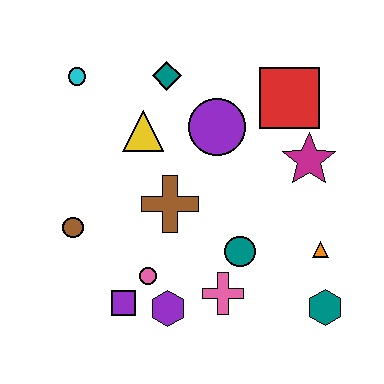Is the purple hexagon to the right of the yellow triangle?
Yes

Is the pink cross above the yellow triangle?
No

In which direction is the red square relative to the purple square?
The red square is above the purple square.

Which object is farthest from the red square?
The purple square is farthest from the red square.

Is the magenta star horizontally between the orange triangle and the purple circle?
Yes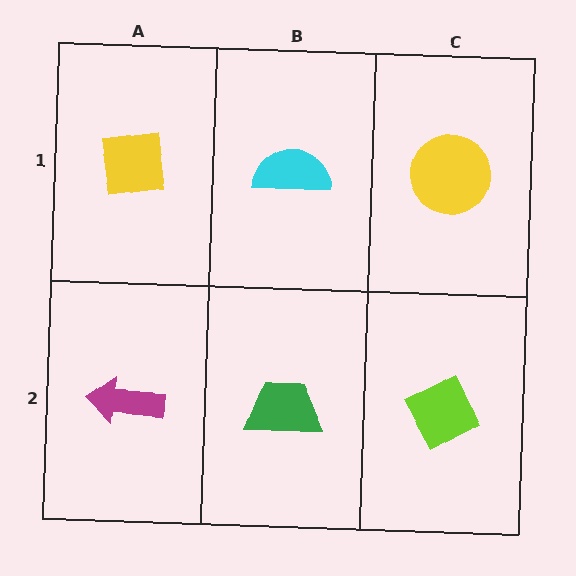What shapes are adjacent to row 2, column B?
A cyan semicircle (row 1, column B), a magenta arrow (row 2, column A), a lime diamond (row 2, column C).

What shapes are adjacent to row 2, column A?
A yellow square (row 1, column A), a green trapezoid (row 2, column B).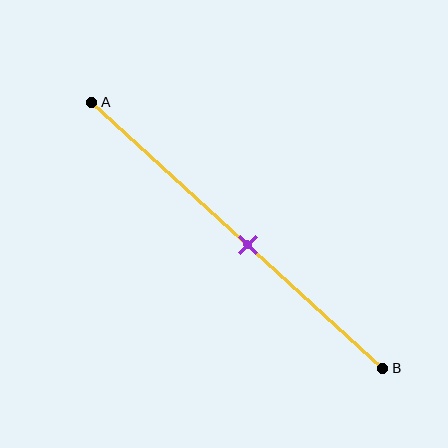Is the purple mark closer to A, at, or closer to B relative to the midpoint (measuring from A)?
The purple mark is closer to point B than the midpoint of segment AB.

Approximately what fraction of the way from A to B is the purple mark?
The purple mark is approximately 55% of the way from A to B.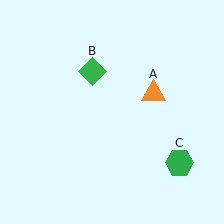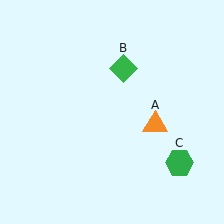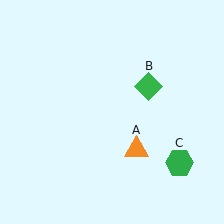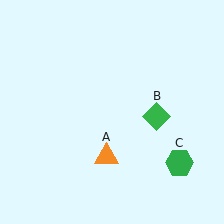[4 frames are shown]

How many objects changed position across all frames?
2 objects changed position: orange triangle (object A), green diamond (object B).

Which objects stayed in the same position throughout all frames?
Green hexagon (object C) remained stationary.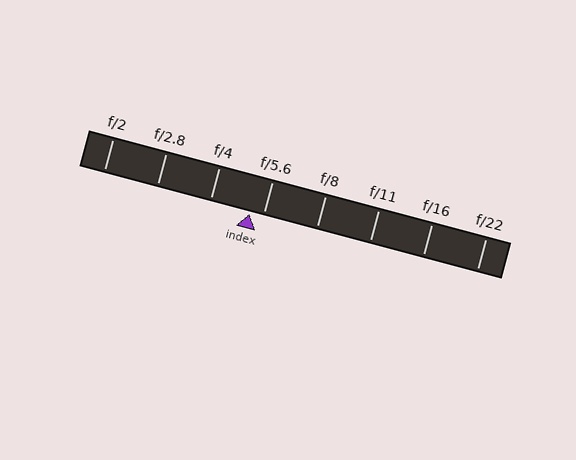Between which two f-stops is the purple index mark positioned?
The index mark is between f/4 and f/5.6.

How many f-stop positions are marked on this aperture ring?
There are 8 f-stop positions marked.